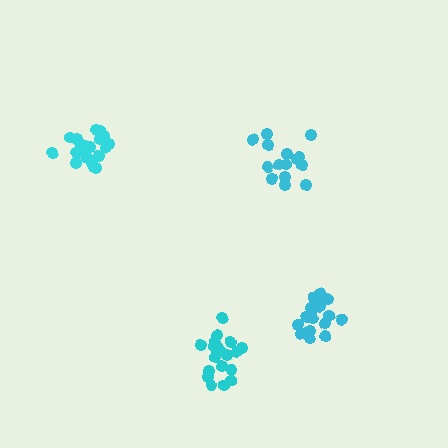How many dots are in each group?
Group 1: 15 dots, Group 2: 20 dots, Group 3: 21 dots, Group 4: 20 dots (76 total).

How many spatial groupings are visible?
There are 4 spatial groupings.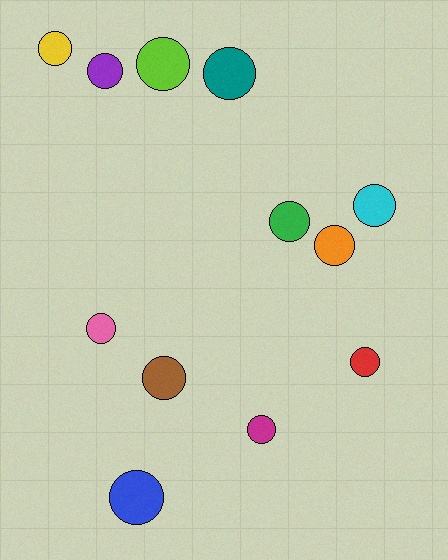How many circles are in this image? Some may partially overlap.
There are 12 circles.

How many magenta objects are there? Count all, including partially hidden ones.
There is 1 magenta object.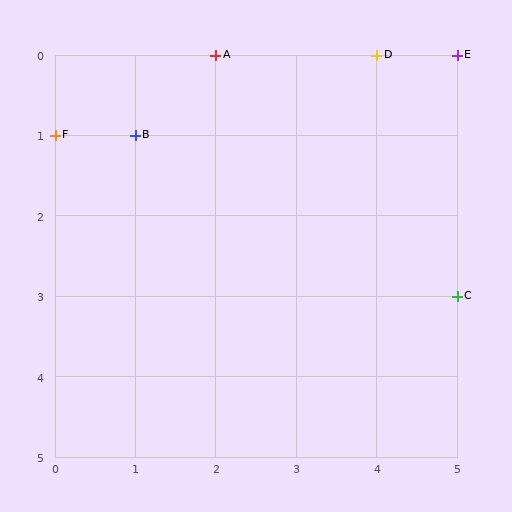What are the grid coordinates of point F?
Point F is at grid coordinates (0, 1).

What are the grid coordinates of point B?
Point B is at grid coordinates (1, 1).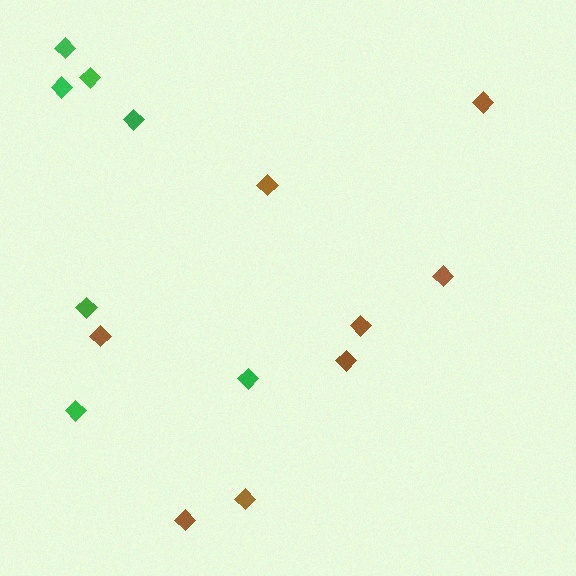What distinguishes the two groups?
There are 2 groups: one group of brown diamonds (8) and one group of green diamonds (7).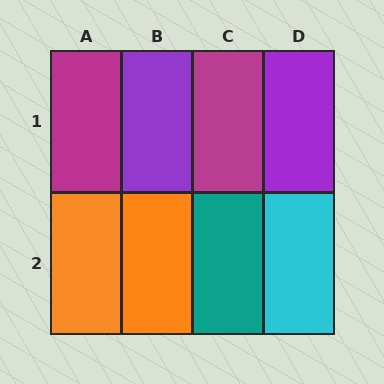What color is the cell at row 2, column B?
Orange.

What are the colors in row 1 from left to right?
Magenta, purple, magenta, purple.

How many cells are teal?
1 cell is teal.